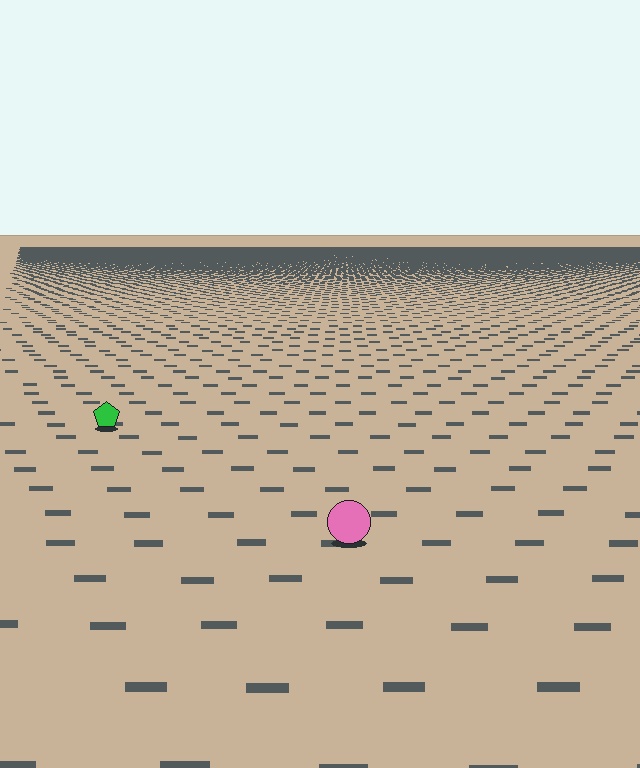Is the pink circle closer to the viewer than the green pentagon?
Yes. The pink circle is closer — you can tell from the texture gradient: the ground texture is coarser near it.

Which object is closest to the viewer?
The pink circle is closest. The texture marks near it are larger and more spread out.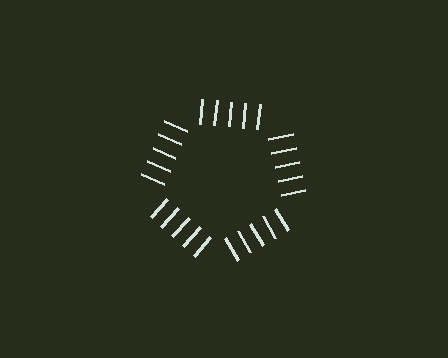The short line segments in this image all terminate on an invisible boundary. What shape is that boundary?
An illusory pentagon — the line segments terminate on its edges but no continuous stroke is drawn.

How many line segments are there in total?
25 — 5 along each of the 5 edges.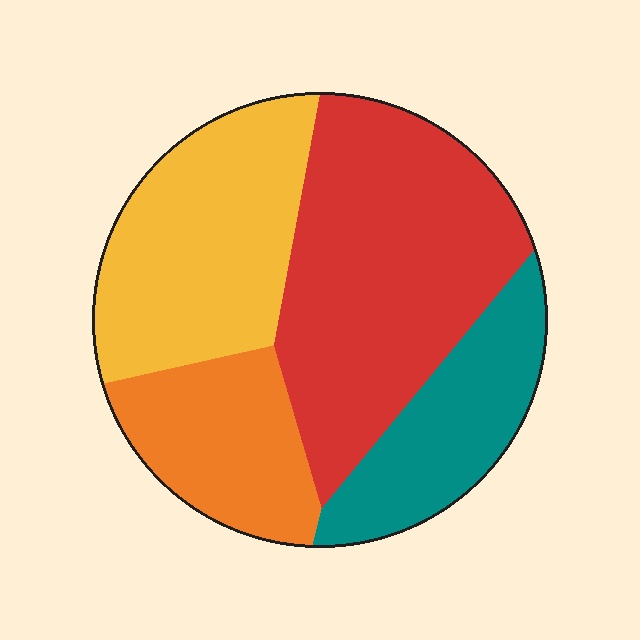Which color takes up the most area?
Red, at roughly 40%.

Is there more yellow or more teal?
Yellow.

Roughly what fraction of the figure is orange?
Orange takes up less than a quarter of the figure.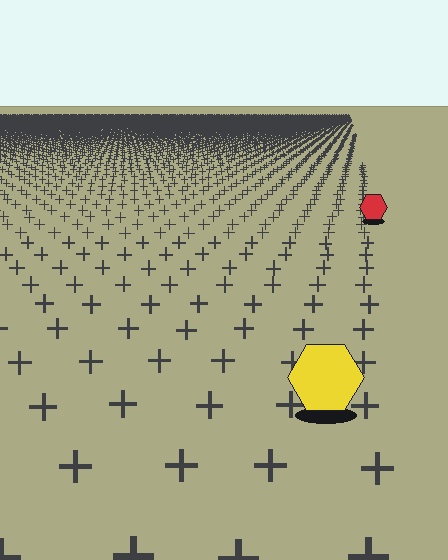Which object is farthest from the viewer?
The red hexagon is farthest from the viewer. It appears smaller and the ground texture around it is denser.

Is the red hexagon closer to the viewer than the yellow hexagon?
No. The yellow hexagon is closer — you can tell from the texture gradient: the ground texture is coarser near it.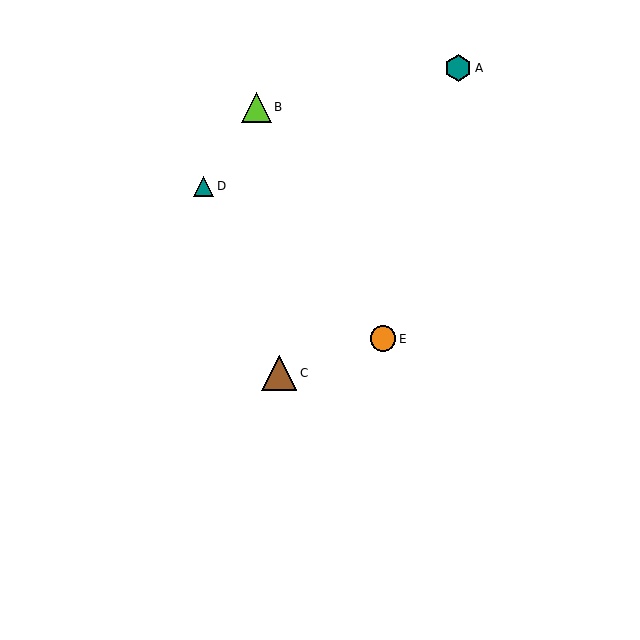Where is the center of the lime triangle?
The center of the lime triangle is at (256, 107).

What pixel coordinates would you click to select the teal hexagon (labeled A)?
Click at (458, 68) to select the teal hexagon A.